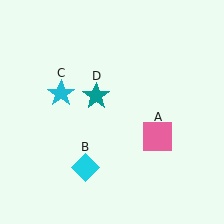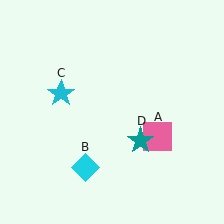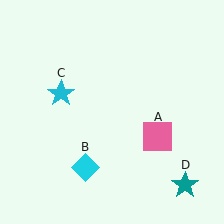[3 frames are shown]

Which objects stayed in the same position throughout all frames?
Pink square (object A) and cyan diamond (object B) and cyan star (object C) remained stationary.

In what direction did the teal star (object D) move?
The teal star (object D) moved down and to the right.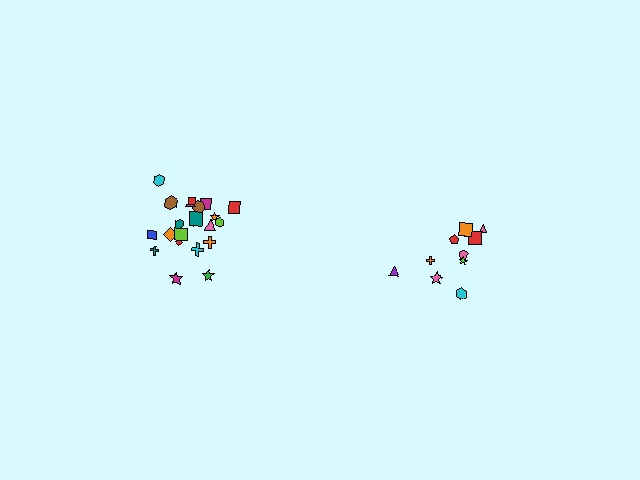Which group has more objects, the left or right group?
The left group.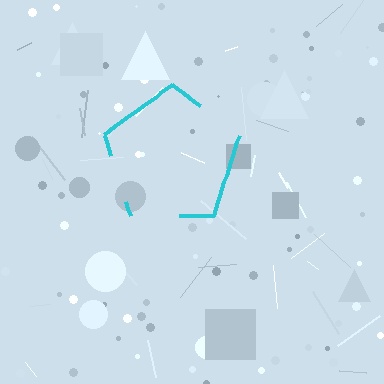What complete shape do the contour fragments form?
The contour fragments form a pentagon.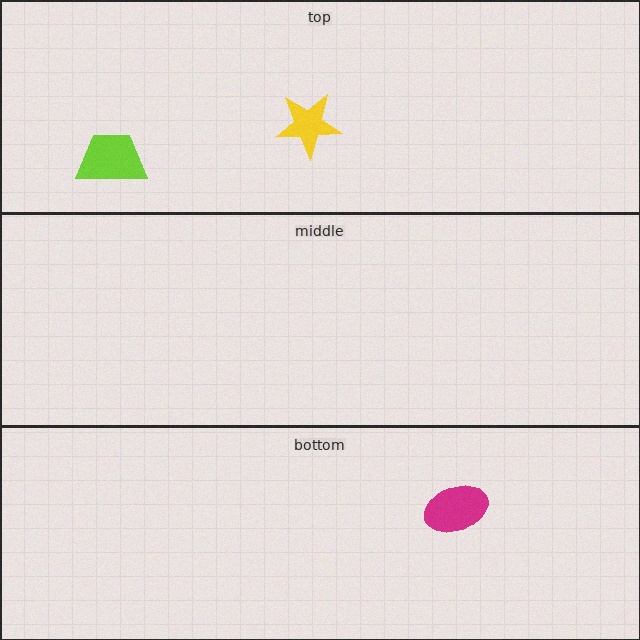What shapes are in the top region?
The yellow star, the lime trapezoid.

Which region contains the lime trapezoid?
The top region.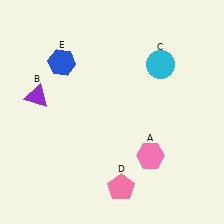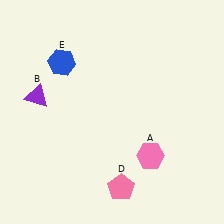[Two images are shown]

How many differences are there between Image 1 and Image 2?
There is 1 difference between the two images.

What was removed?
The cyan circle (C) was removed in Image 2.